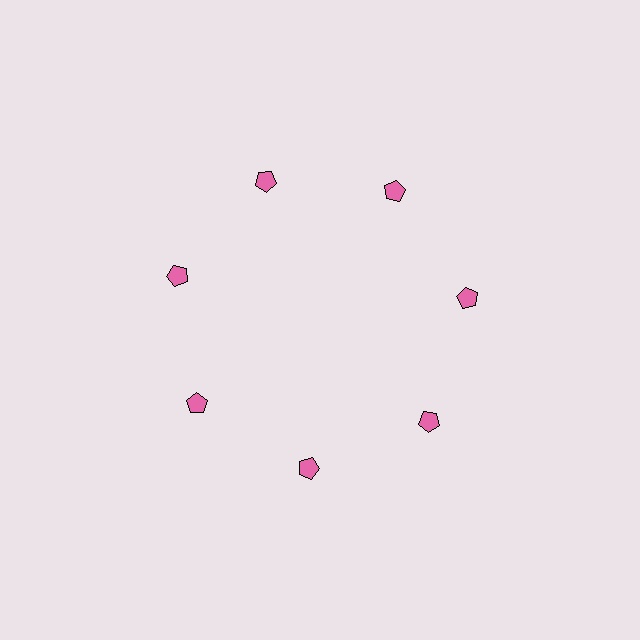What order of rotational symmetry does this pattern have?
This pattern has 7-fold rotational symmetry.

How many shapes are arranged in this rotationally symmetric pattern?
There are 7 shapes, arranged in 7 groups of 1.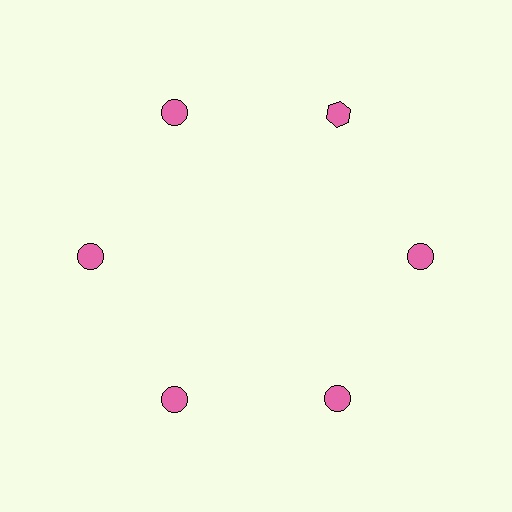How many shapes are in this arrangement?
There are 6 shapes arranged in a ring pattern.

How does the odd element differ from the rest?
It has a different shape: hexagon instead of circle.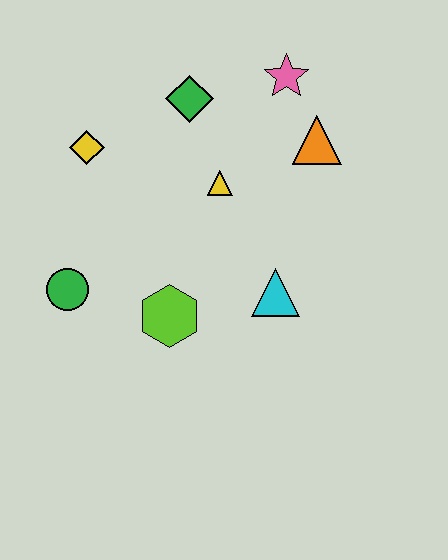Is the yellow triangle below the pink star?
Yes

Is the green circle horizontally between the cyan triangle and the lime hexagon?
No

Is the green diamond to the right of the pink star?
No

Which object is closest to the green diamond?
The yellow triangle is closest to the green diamond.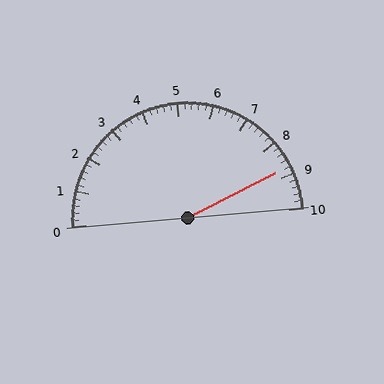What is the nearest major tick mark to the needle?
The nearest major tick mark is 9.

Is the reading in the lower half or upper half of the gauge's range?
The reading is in the upper half of the range (0 to 10).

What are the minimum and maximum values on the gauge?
The gauge ranges from 0 to 10.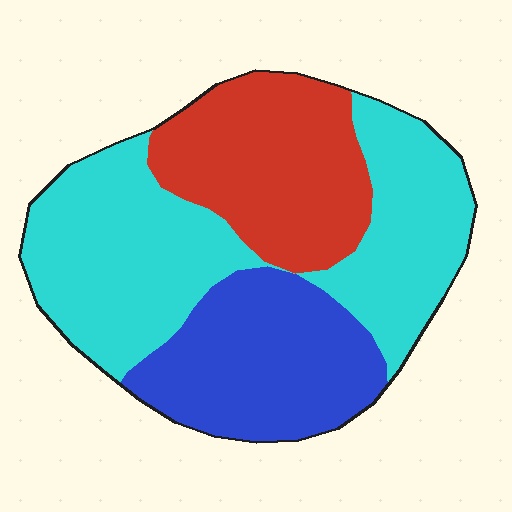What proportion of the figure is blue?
Blue takes up about one quarter (1/4) of the figure.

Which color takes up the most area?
Cyan, at roughly 50%.